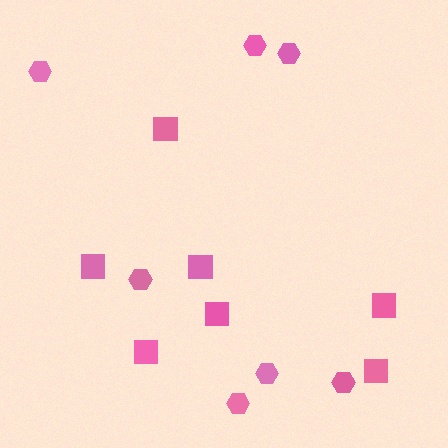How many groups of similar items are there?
There are 2 groups: one group of squares (7) and one group of hexagons (7).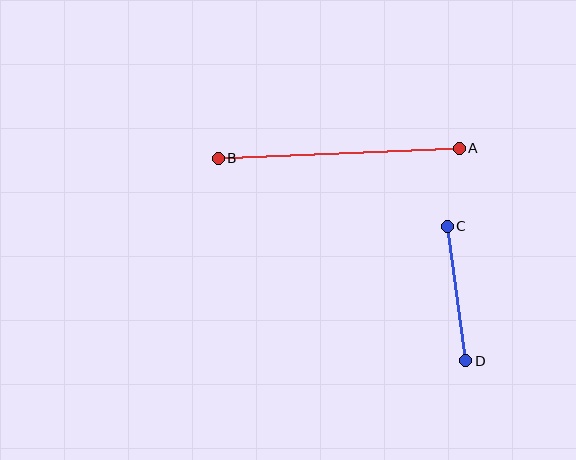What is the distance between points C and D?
The distance is approximately 136 pixels.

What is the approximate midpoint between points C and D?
The midpoint is at approximately (457, 293) pixels.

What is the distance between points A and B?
The distance is approximately 241 pixels.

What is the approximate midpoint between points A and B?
The midpoint is at approximately (339, 153) pixels.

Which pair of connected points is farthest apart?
Points A and B are farthest apart.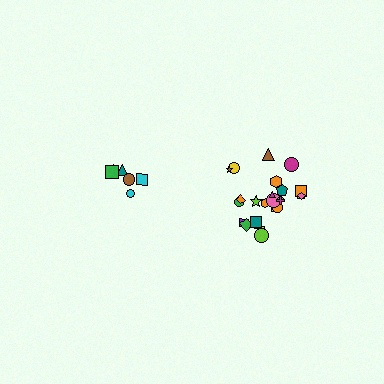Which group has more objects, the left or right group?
The right group.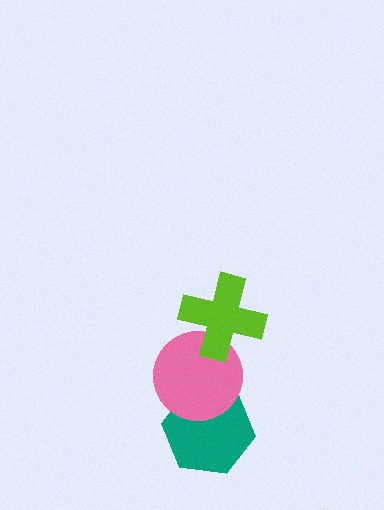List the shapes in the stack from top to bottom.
From top to bottom: the lime cross, the pink circle, the teal hexagon.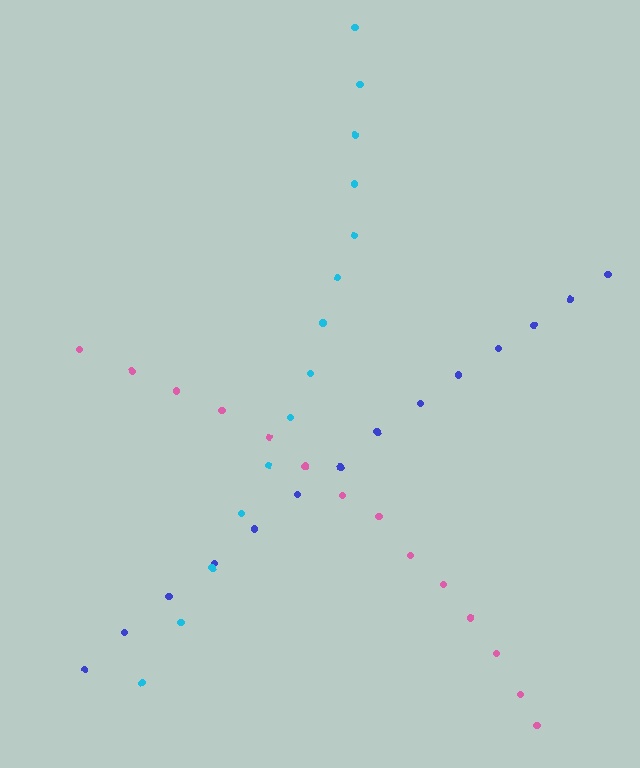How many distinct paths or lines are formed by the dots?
There are 3 distinct paths.